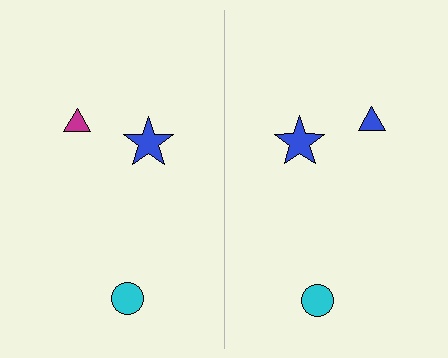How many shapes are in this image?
There are 6 shapes in this image.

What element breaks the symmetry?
The blue triangle on the right side breaks the symmetry — its mirror counterpart is magenta.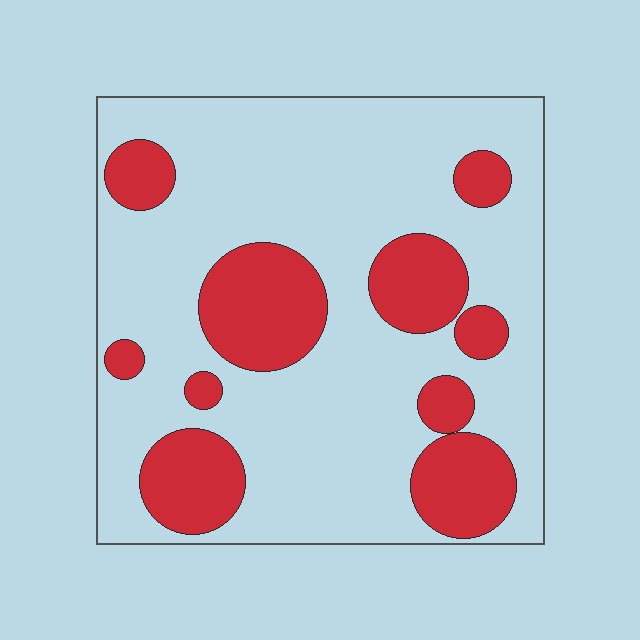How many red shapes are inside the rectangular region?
10.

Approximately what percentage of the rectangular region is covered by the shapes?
Approximately 25%.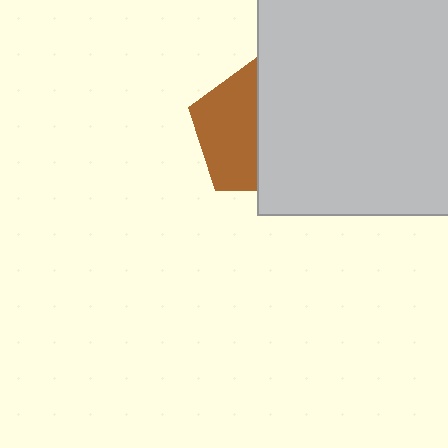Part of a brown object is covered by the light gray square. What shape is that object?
It is a pentagon.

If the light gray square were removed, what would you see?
You would see the complete brown pentagon.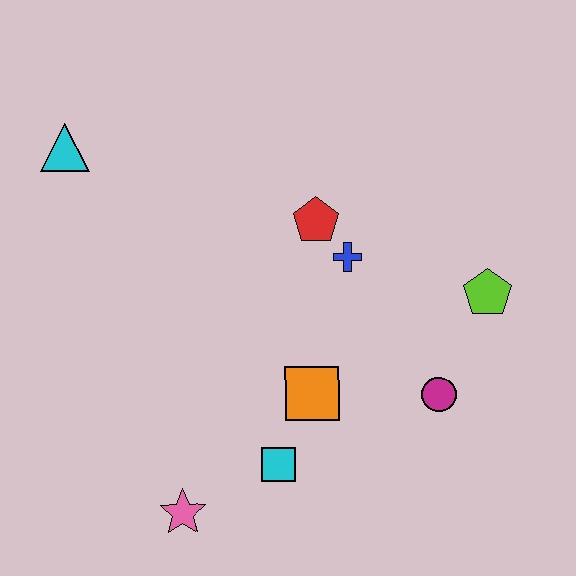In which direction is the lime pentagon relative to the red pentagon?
The lime pentagon is to the right of the red pentagon.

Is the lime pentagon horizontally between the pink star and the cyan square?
No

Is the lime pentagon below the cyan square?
No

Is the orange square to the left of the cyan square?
No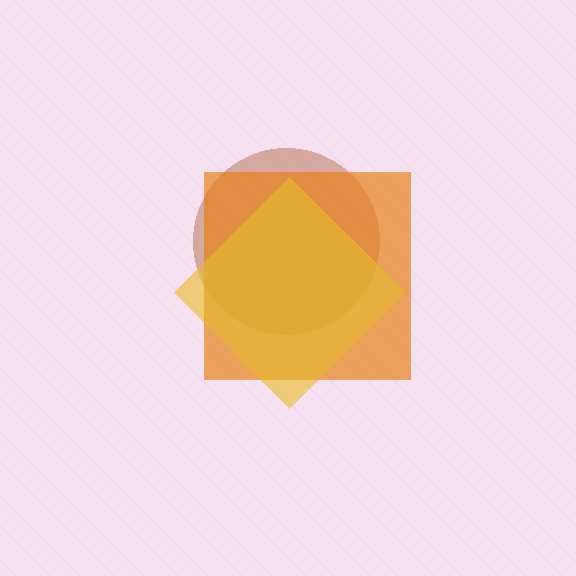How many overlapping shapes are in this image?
There are 3 overlapping shapes in the image.